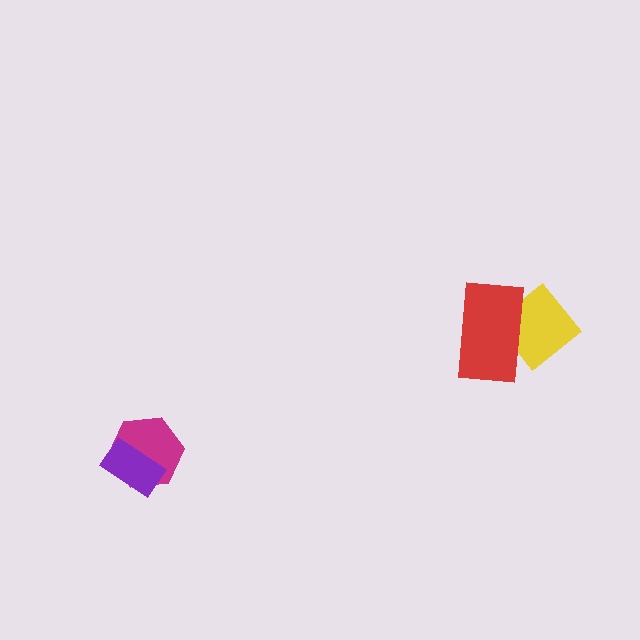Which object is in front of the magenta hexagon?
The purple rectangle is in front of the magenta hexagon.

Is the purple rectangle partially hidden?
No, no other shape covers it.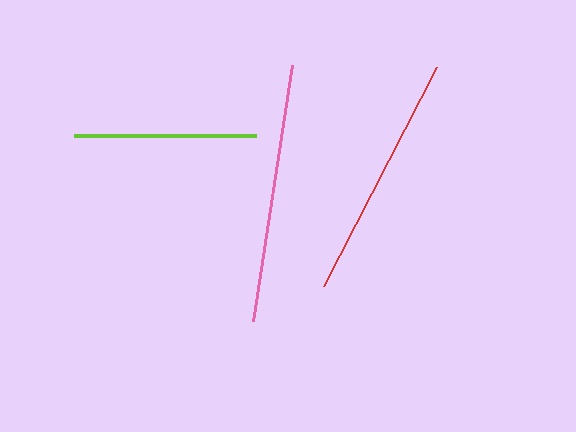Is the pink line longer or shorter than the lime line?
The pink line is longer than the lime line.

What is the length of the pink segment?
The pink segment is approximately 258 pixels long.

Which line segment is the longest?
The pink line is the longest at approximately 258 pixels.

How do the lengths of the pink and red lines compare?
The pink and red lines are approximately the same length.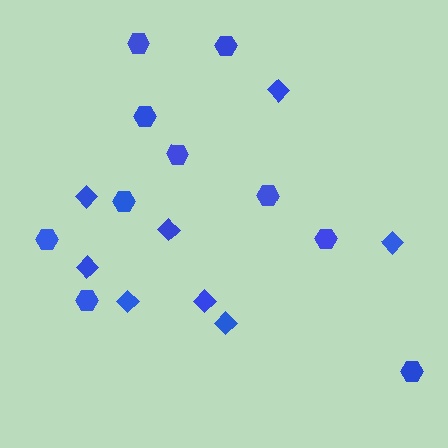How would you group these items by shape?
There are 2 groups: one group of diamonds (8) and one group of hexagons (10).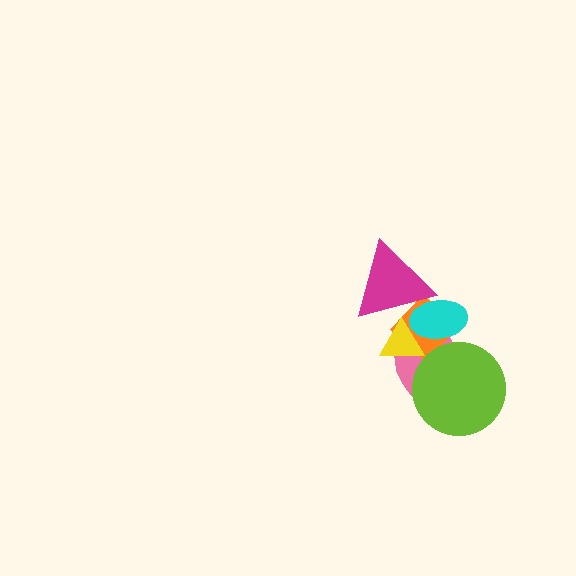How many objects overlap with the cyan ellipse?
4 objects overlap with the cyan ellipse.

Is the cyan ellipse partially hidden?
No, no other shape covers it.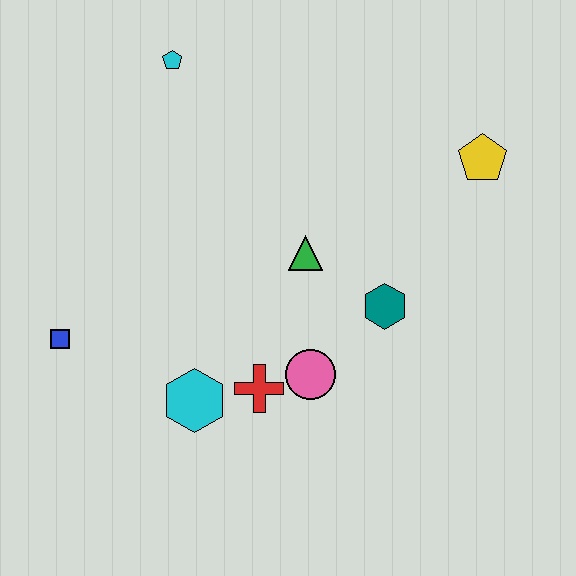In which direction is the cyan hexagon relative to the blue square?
The cyan hexagon is to the right of the blue square.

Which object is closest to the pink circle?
The red cross is closest to the pink circle.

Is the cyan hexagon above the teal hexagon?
No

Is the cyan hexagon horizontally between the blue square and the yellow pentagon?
Yes